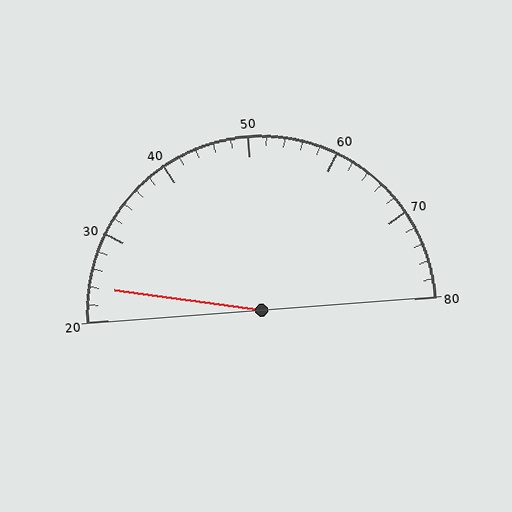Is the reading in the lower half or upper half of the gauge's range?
The reading is in the lower half of the range (20 to 80).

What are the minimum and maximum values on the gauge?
The gauge ranges from 20 to 80.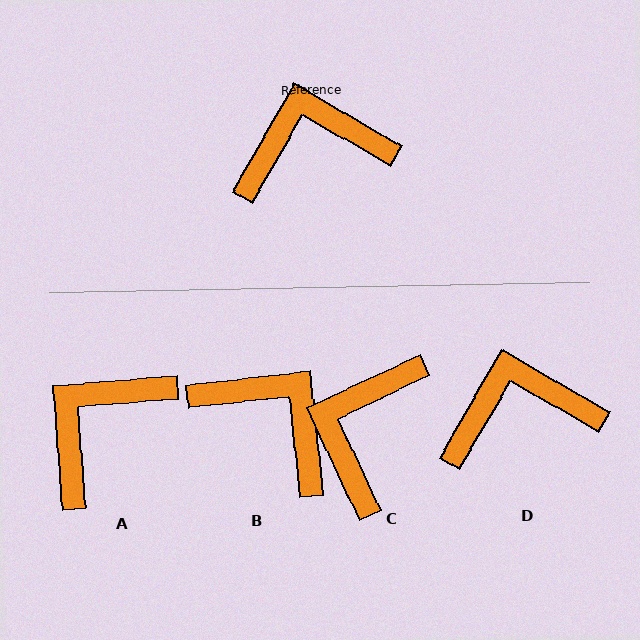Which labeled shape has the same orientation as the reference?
D.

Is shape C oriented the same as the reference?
No, it is off by about 55 degrees.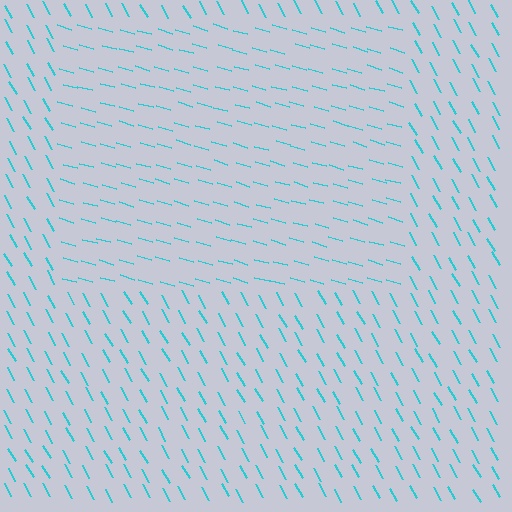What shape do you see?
I see a rectangle.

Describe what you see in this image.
The image is filled with small cyan line segments. A rectangle region in the image has lines oriented differently from the surrounding lines, creating a visible texture boundary.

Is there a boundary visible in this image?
Yes, there is a texture boundary formed by a change in line orientation.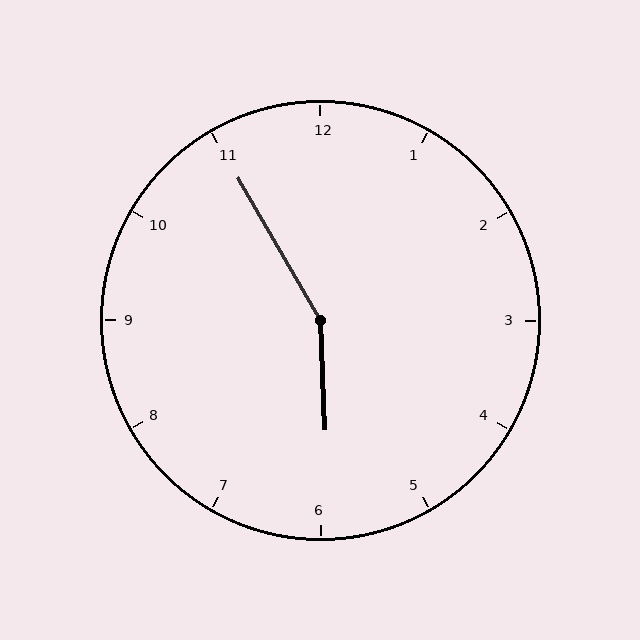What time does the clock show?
5:55.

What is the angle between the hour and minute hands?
Approximately 152 degrees.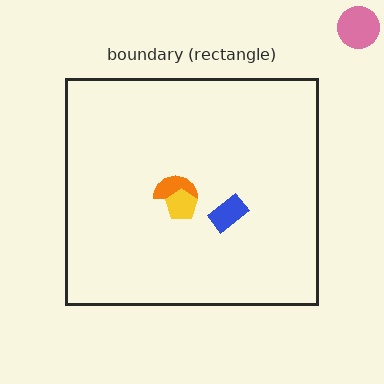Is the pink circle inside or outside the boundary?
Outside.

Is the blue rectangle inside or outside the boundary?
Inside.